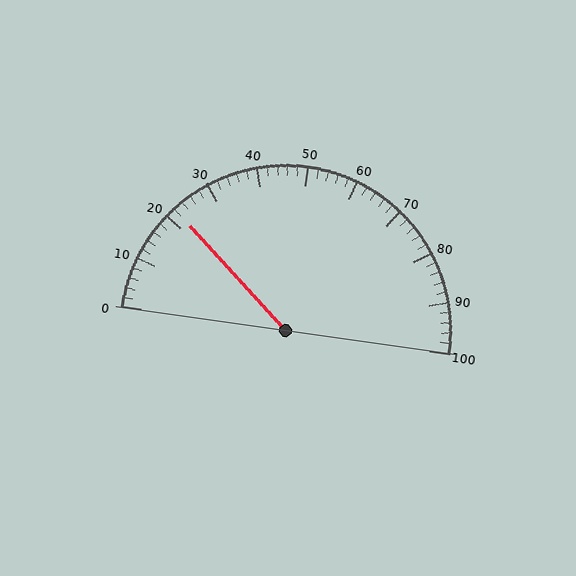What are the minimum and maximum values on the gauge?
The gauge ranges from 0 to 100.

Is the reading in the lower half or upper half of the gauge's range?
The reading is in the lower half of the range (0 to 100).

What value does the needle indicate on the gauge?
The needle indicates approximately 22.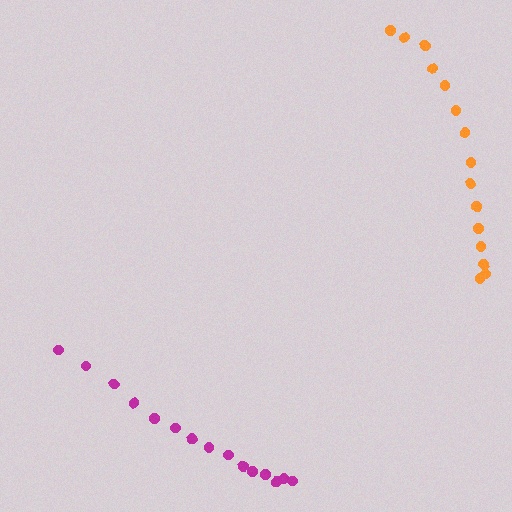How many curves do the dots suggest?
There are 2 distinct paths.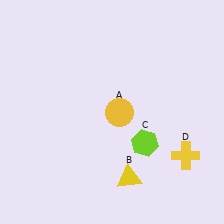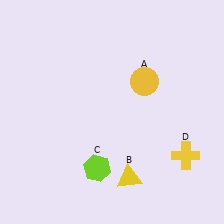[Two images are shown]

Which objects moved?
The objects that moved are: the yellow circle (A), the lime hexagon (C).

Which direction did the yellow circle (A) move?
The yellow circle (A) moved up.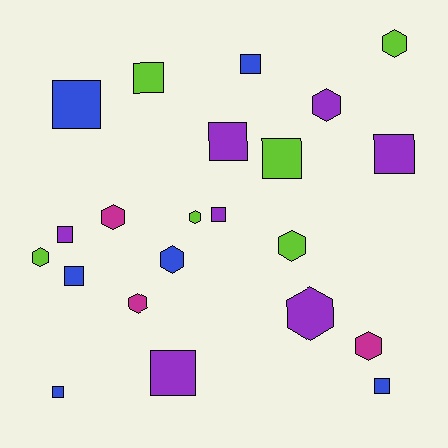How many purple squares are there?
There are 5 purple squares.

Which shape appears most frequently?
Square, with 12 objects.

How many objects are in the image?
There are 22 objects.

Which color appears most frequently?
Purple, with 7 objects.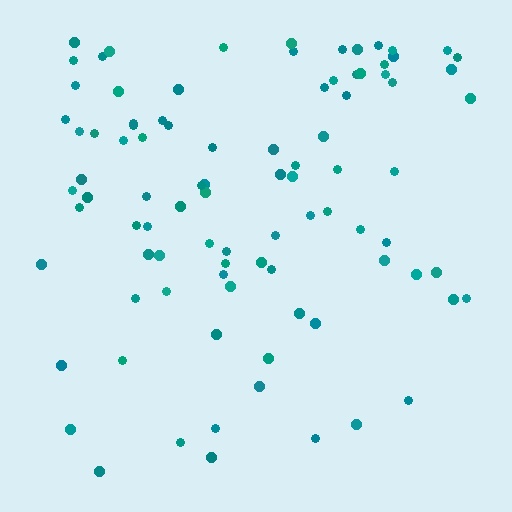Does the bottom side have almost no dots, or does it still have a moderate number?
Still a moderate number, just noticeably fewer than the top.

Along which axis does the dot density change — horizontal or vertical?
Vertical.